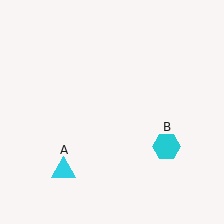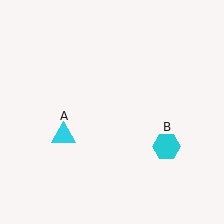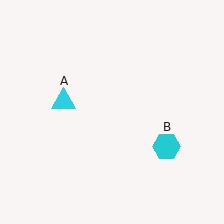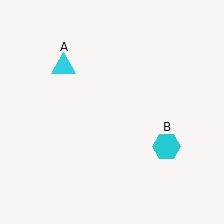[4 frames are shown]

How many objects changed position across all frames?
1 object changed position: cyan triangle (object A).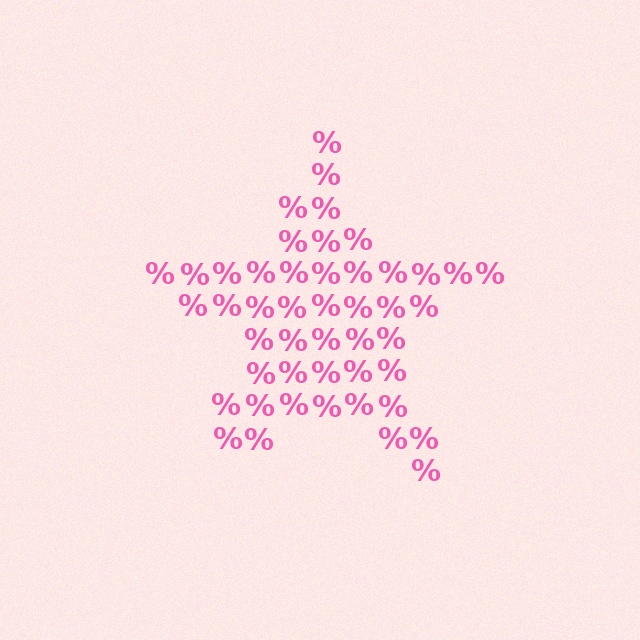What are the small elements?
The small elements are percent signs.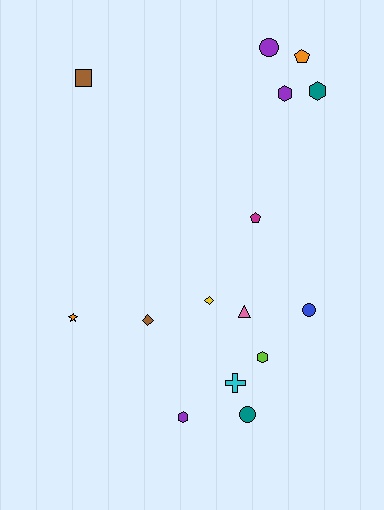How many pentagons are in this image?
There are 2 pentagons.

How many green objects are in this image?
There are no green objects.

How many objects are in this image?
There are 15 objects.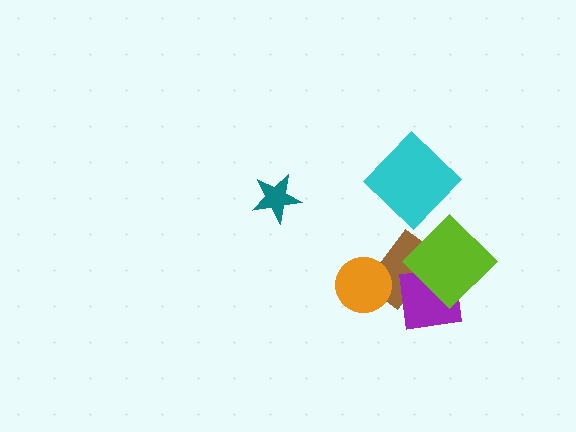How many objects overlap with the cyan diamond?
0 objects overlap with the cyan diamond.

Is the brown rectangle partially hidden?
Yes, it is partially covered by another shape.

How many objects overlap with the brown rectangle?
3 objects overlap with the brown rectangle.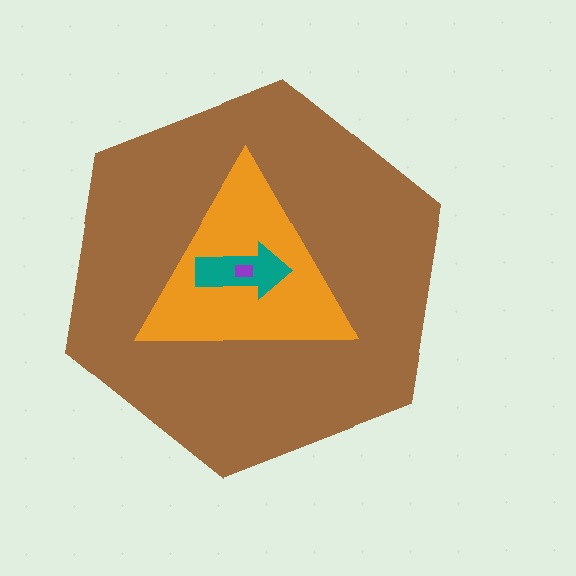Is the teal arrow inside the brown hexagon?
Yes.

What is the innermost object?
The purple rectangle.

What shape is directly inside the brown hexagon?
The orange triangle.